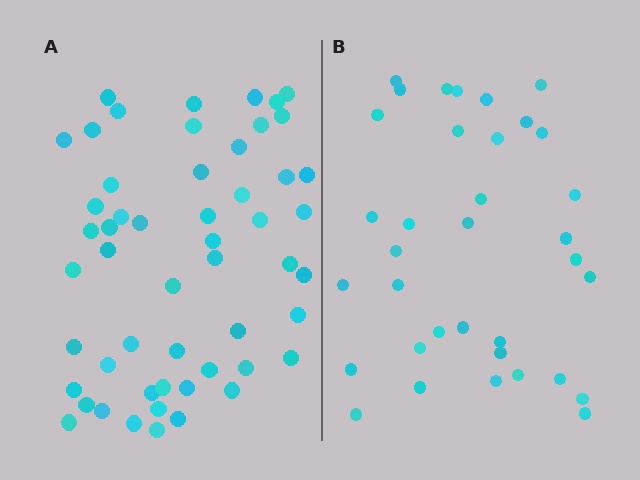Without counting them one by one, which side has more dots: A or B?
Region A (the left region) has more dots.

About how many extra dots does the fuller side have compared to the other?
Region A has approximately 20 more dots than region B.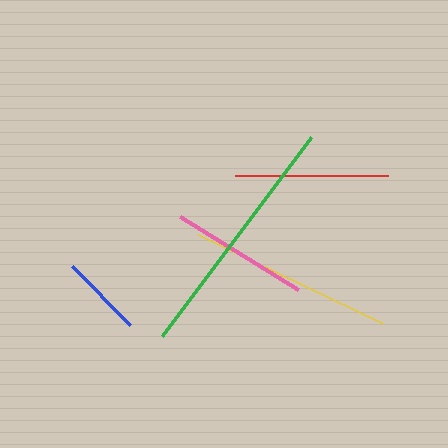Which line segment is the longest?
The green line is the longest at approximately 249 pixels.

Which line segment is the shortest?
The blue line is the shortest at approximately 83 pixels.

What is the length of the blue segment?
The blue segment is approximately 83 pixels long.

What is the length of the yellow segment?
The yellow segment is approximately 205 pixels long.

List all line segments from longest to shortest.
From longest to shortest: green, yellow, red, pink, blue.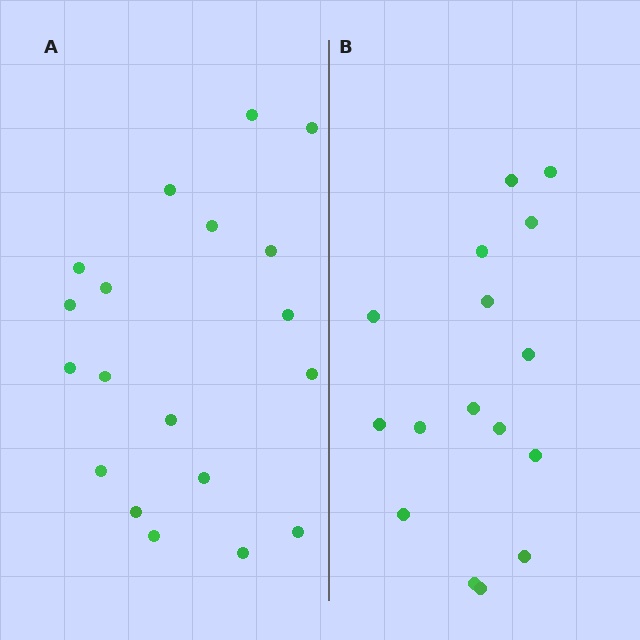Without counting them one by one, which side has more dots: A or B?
Region A (the left region) has more dots.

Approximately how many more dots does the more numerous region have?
Region A has just a few more — roughly 2 or 3 more dots than region B.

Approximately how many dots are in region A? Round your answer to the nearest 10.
About 20 dots. (The exact count is 19, which rounds to 20.)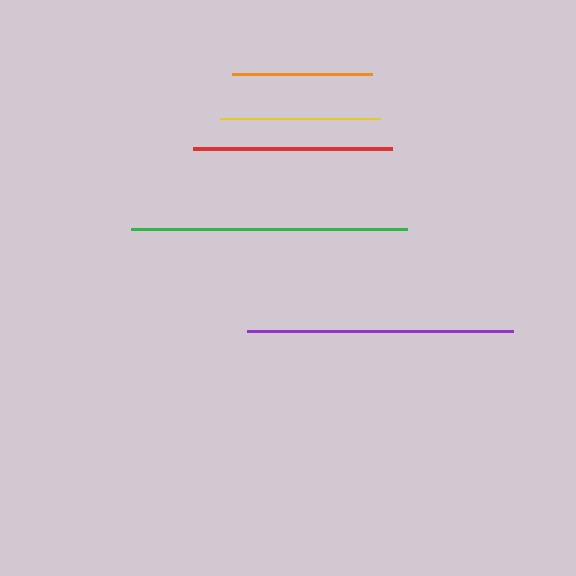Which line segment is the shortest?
The orange line is the shortest at approximately 139 pixels.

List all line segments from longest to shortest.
From longest to shortest: green, purple, red, yellow, orange.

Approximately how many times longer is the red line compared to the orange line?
The red line is approximately 1.4 times the length of the orange line.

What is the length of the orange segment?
The orange segment is approximately 139 pixels long.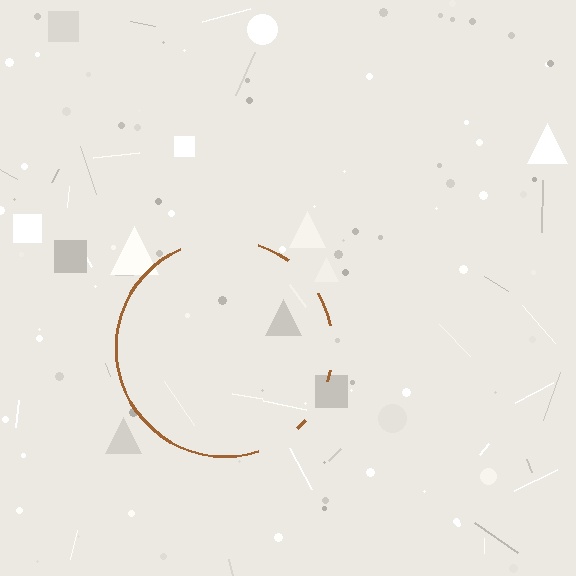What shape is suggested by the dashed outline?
The dashed outline suggests a circle.